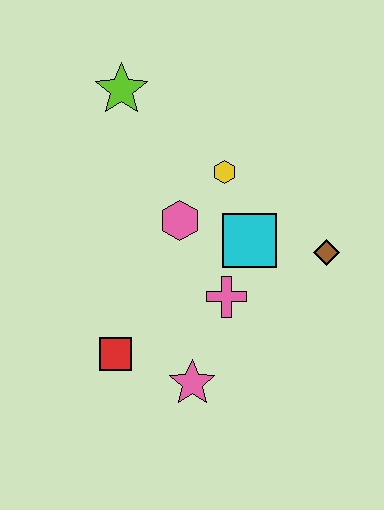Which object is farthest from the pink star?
The lime star is farthest from the pink star.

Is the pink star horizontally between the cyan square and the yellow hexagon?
No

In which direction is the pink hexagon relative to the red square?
The pink hexagon is above the red square.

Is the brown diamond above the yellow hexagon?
No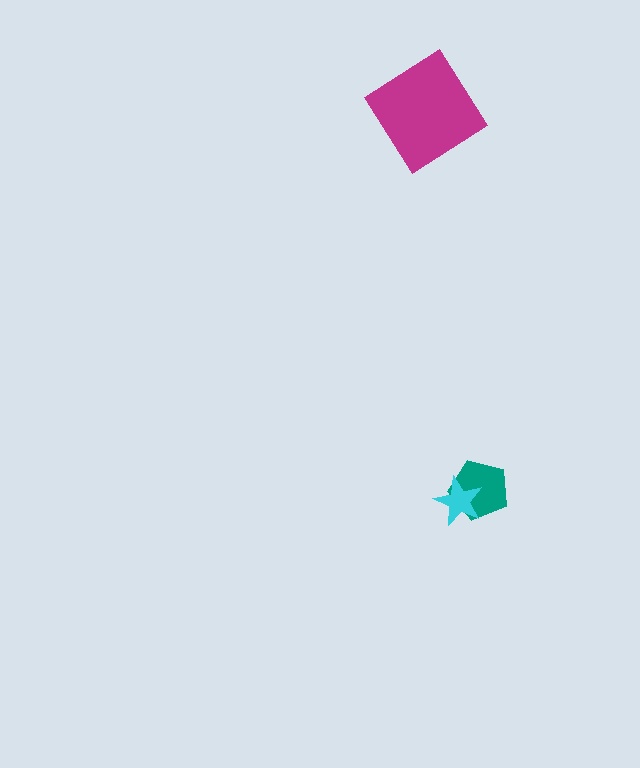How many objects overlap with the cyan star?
1 object overlaps with the cyan star.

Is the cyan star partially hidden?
No, no other shape covers it.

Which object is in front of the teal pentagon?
The cyan star is in front of the teal pentagon.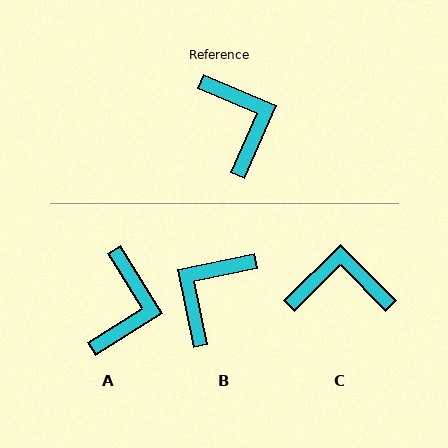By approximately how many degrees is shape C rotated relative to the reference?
Approximately 68 degrees counter-clockwise.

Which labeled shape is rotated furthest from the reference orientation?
B, about 125 degrees away.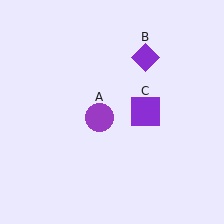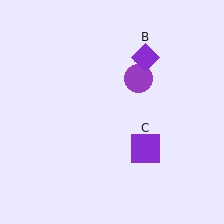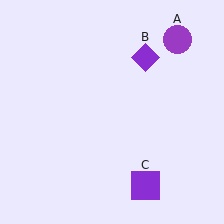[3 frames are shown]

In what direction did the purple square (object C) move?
The purple square (object C) moved down.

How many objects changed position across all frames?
2 objects changed position: purple circle (object A), purple square (object C).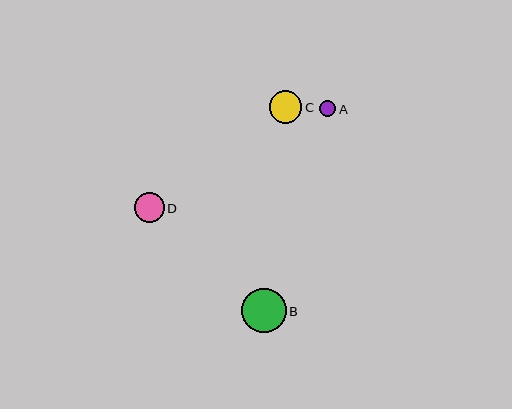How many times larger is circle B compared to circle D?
Circle B is approximately 1.5 times the size of circle D.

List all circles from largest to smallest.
From largest to smallest: B, C, D, A.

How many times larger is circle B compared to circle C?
Circle B is approximately 1.4 times the size of circle C.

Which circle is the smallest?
Circle A is the smallest with a size of approximately 17 pixels.